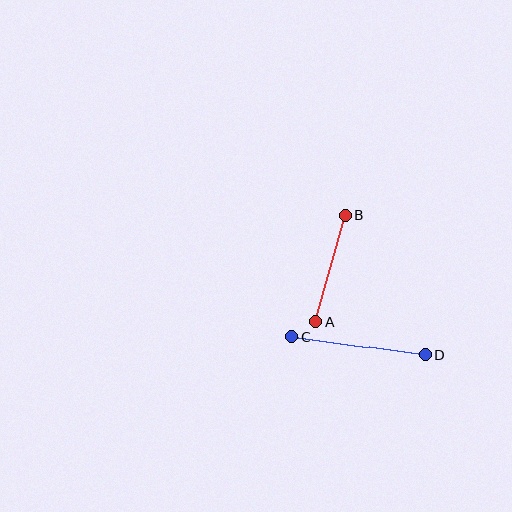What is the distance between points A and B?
The distance is approximately 111 pixels.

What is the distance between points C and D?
The distance is approximately 134 pixels.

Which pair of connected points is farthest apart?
Points C and D are farthest apart.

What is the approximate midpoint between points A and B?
The midpoint is at approximately (330, 268) pixels.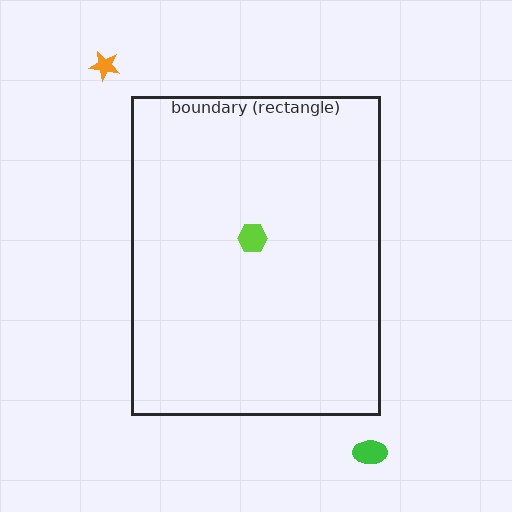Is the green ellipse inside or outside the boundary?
Outside.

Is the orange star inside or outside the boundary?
Outside.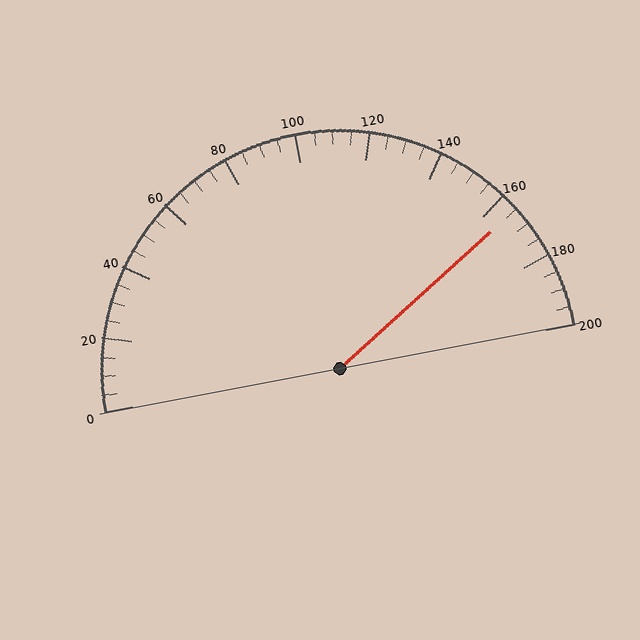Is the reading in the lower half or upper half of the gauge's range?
The reading is in the upper half of the range (0 to 200).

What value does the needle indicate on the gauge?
The needle indicates approximately 165.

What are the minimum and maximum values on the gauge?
The gauge ranges from 0 to 200.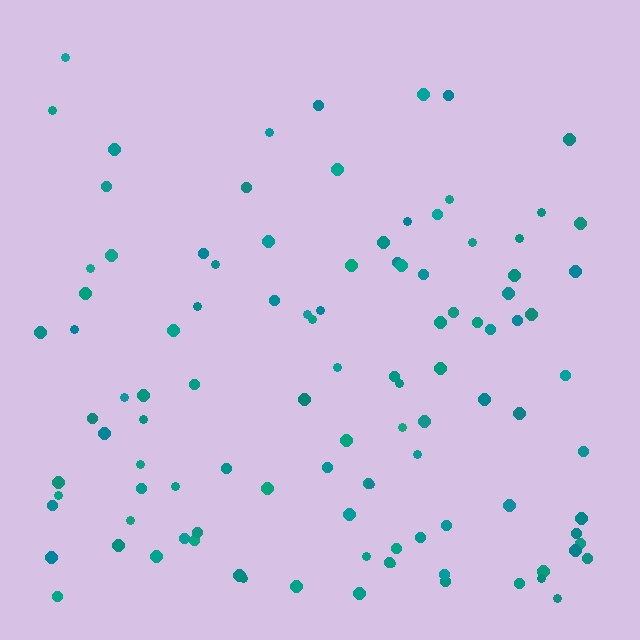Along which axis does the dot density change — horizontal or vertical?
Vertical.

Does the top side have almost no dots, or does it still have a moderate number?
Still a moderate number, just noticeably fewer than the bottom.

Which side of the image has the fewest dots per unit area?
The top.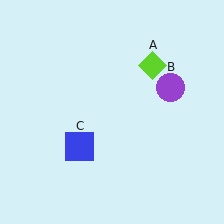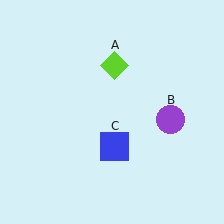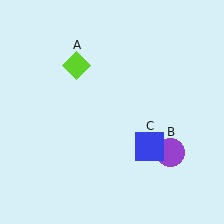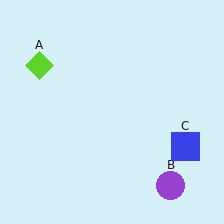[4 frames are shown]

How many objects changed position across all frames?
3 objects changed position: lime diamond (object A), purple circle (object B), blue square (object C).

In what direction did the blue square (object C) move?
The blue square (object C) moved right.